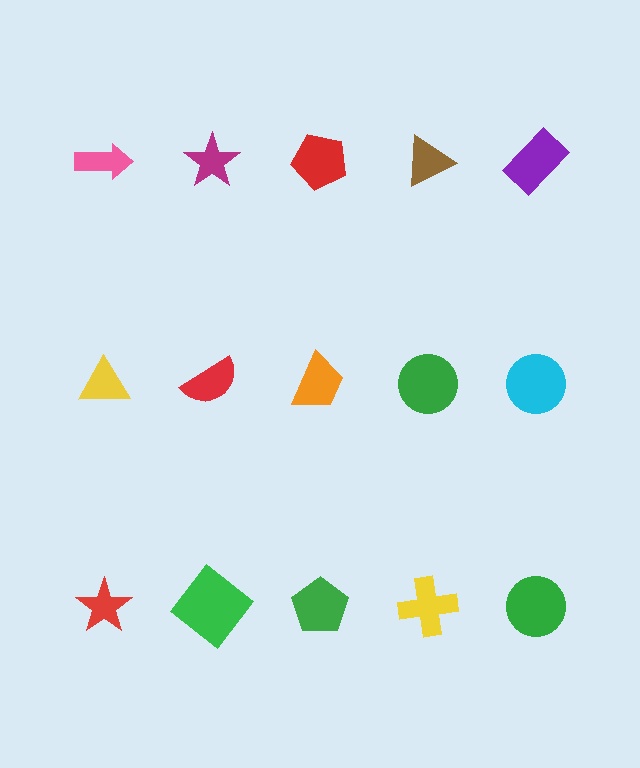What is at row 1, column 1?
A pink arrow.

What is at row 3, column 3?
A green pentagon.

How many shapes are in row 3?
5 shapes.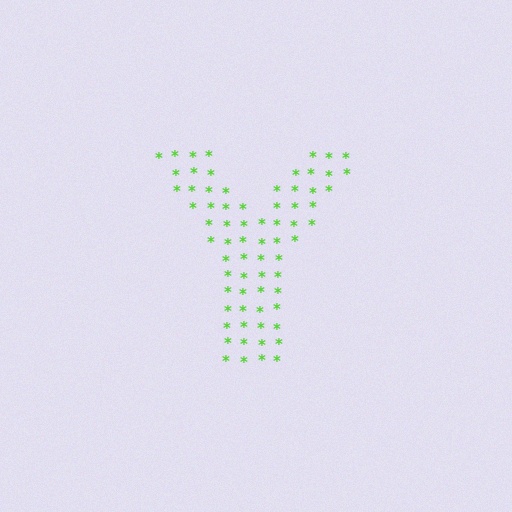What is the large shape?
The large shape is the letter Y.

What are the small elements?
The small elements are asterisks.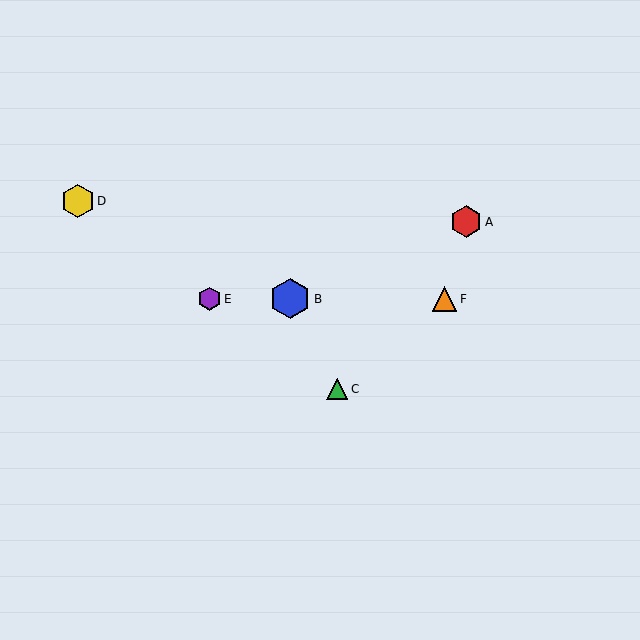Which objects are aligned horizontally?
Objects B, E, F are aligned horizontally.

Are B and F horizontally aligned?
Yes, both are at y≈299.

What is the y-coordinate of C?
Object C is at y≈389.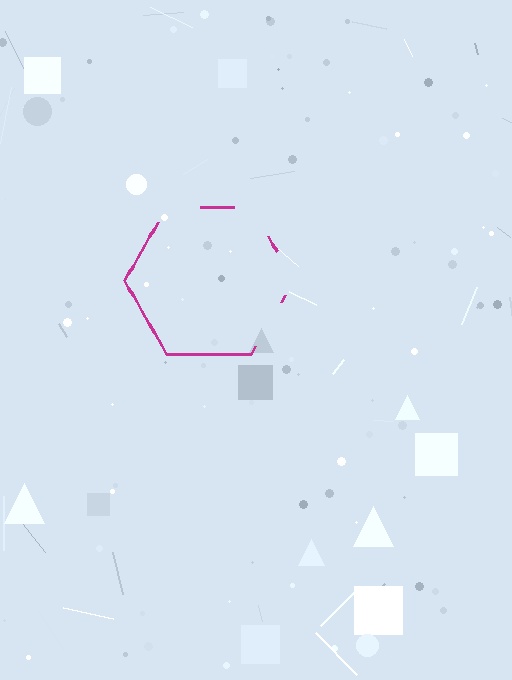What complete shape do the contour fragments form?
The contour fragments form a hexagon.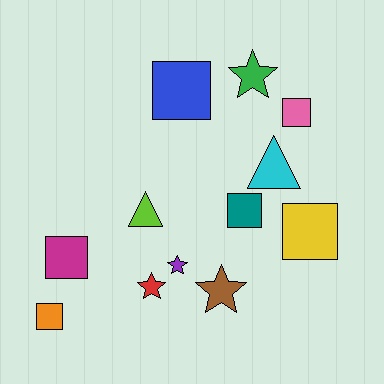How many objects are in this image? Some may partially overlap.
There are 12 objects.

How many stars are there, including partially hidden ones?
There are 4 stars.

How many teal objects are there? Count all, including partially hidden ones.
There is 1 teal object.